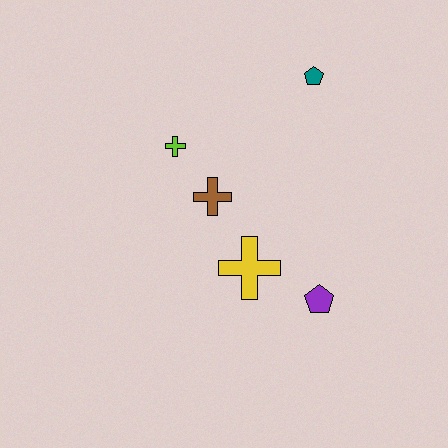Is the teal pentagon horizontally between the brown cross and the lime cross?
No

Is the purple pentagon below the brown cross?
Yes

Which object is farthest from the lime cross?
The purple pentagon is farthest from the lime cross.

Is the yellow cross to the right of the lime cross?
Yes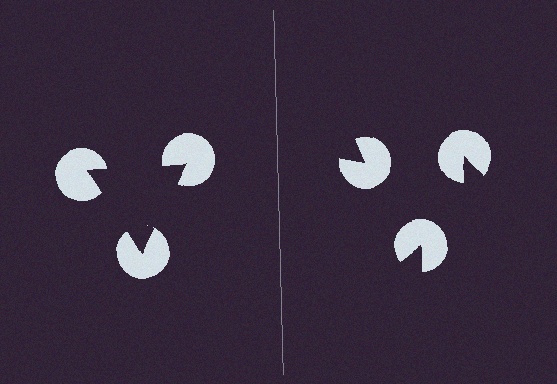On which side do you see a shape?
An illusory triangle appears on the left side. On the right side the wedge cuts are rotated, so no coherent shape forms.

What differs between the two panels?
The pac-man discs are positioned identically on both sides; only the wedge orientations differ. On the left they align to a triangle; on the right they are misaligned.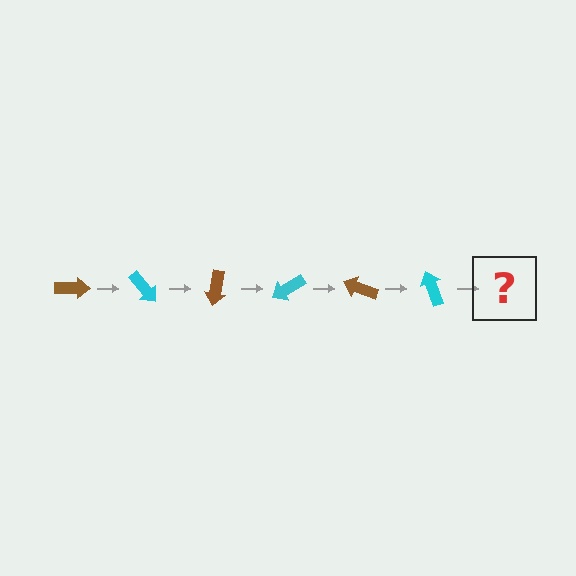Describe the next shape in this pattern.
It should be a brown arrow, rotated 300 degrees from the start.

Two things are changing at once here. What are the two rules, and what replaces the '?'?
The two rules are that it rotates 50 degrees each step and the color cycles through brown and cyan. The '?' should be a brown arrow, rotated 300 degrees from the start.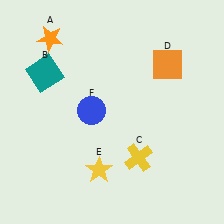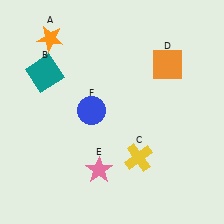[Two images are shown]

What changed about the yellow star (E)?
In Image 1, E is yellow. In Image 2, it changed to pink.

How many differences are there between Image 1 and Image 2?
There is 1 difference between the two images.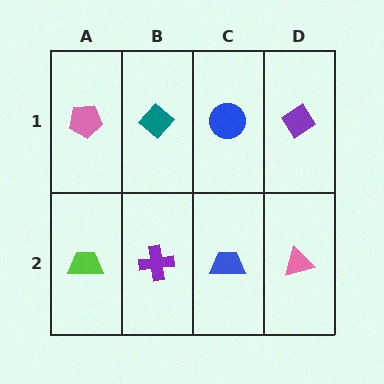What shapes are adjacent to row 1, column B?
A purple cross (row 2, column B), a pink pentagon (row 1, column A), a blue circle (row 1, column C).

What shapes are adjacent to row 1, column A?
A lime trapezoid (row 2, column A), a teal diamond (row 1, column B).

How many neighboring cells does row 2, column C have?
3.